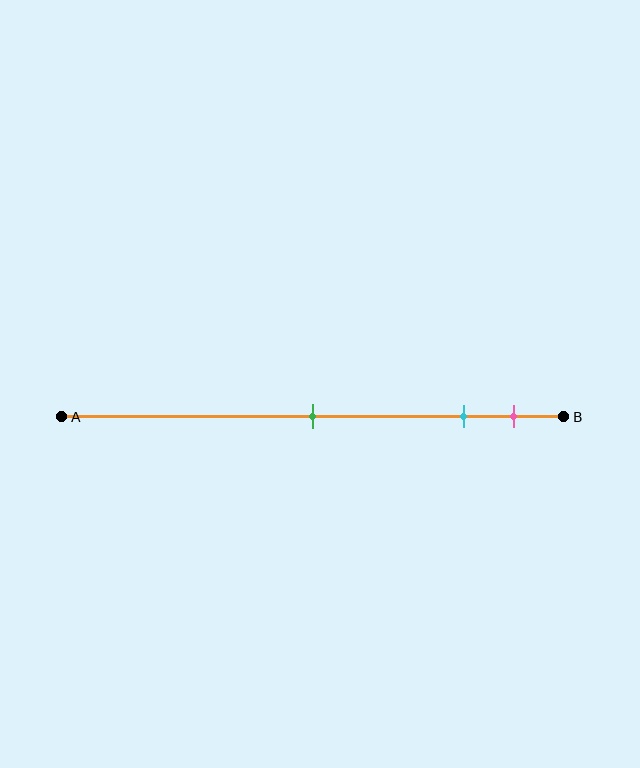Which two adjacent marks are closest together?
The cyan and pink marks are the closest adjacent pair.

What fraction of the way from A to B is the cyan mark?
The cyan mark is approximately 80% (0.8) of the way from A to B.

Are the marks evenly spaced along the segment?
No, the marks are not evenly spaced.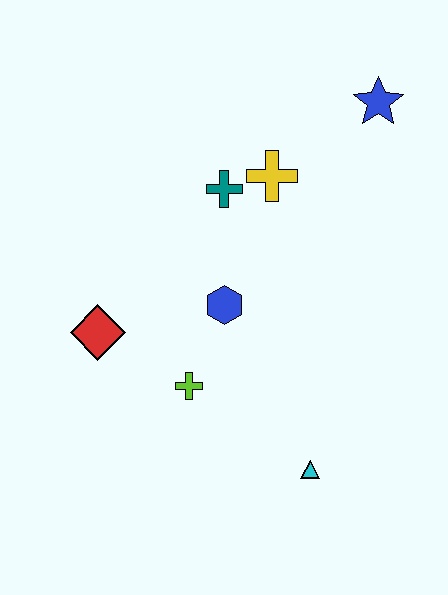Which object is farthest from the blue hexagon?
The blue star is farthest from the blue hexagon.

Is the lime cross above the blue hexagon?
No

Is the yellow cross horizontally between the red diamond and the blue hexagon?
No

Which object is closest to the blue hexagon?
The lime cross is closest to the blue hexagon.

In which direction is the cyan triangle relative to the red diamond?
The cyan triangle is to the right of the red diamond.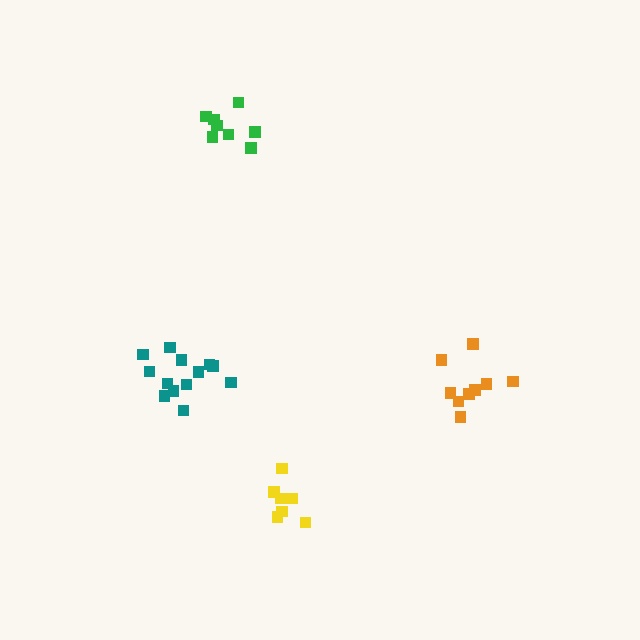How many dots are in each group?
Group 1: 8 dots, Group 2: 13 dots, Group 3: 9 dots, Group 4: 7 dots (37 total).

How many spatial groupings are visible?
There are 4 spatial groupings.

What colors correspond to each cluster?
The clusters are colored: green, teal, orange, yellow.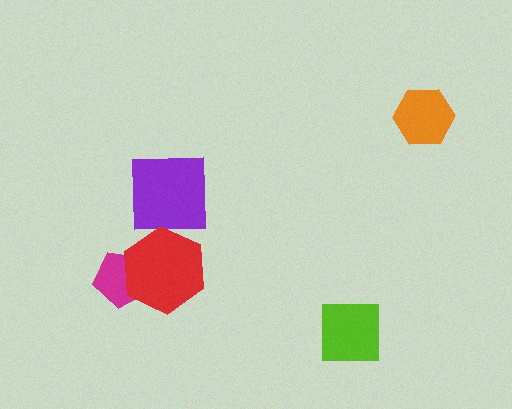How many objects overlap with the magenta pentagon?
1 object overlaps with the magenta pentagon.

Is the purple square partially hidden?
No, no other shape covers it.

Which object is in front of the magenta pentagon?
The red hexagon is in front of the magenta pentagon.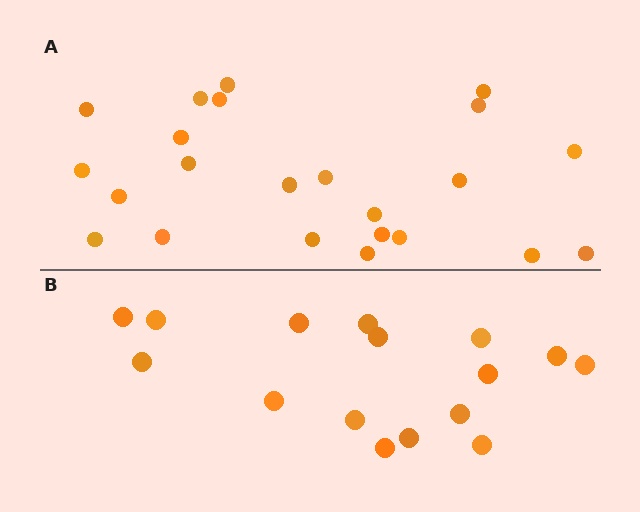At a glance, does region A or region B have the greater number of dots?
Region A (the top region) has more dots.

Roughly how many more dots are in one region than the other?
Region A has roughly 8 or so more dots than region B.